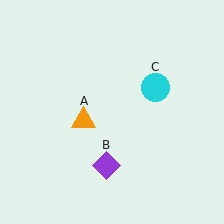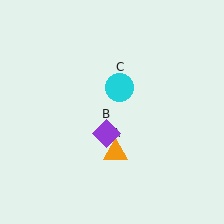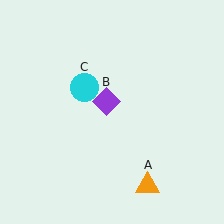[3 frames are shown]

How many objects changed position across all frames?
3 objects changed position: orange triangle (object A), purple diamond (object B), cyan circle (object C).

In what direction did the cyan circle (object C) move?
The cyan circle (object C) moved left.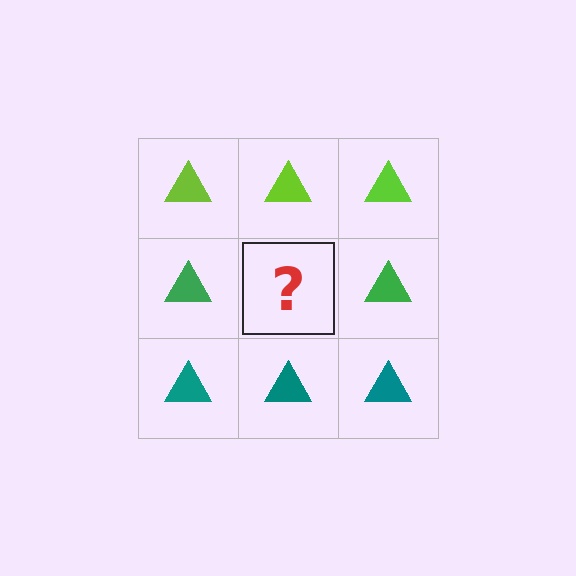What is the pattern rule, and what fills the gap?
The rule is that each row has a consistent color. The gap should be filled with a green triangle.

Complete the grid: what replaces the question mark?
The question mark should be replaced with a green triangle.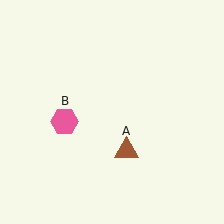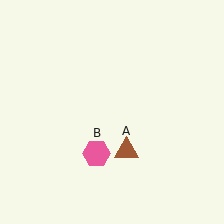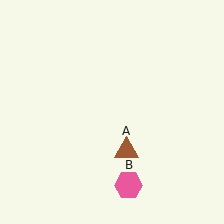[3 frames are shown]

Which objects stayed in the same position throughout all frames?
Brown triangle (object A) remained stationary.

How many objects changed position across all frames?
1 object changed position: pink hexagon (object B).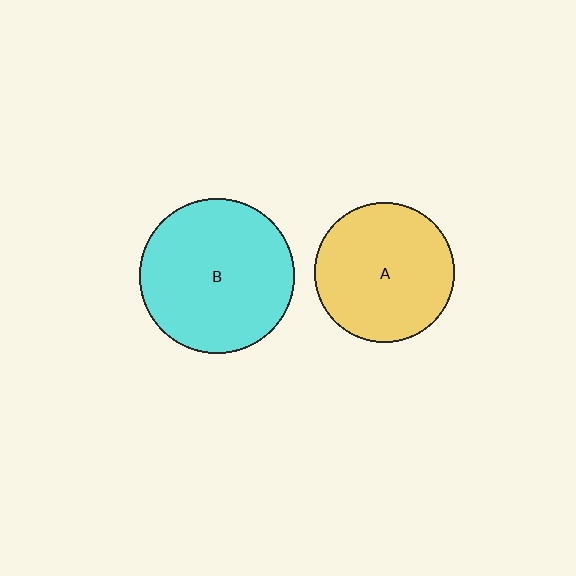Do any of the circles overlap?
No, none of the circles overlap.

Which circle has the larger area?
Circle B (cyan).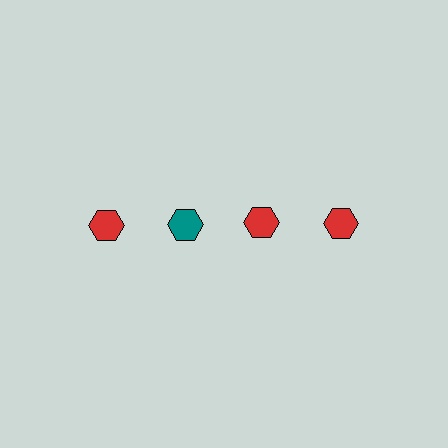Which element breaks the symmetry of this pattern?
The teal hexagon in the top row, second from left column breaks the symmetry. All other shapes are red hexagons.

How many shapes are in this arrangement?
There are 4 shapes arranged in a grid pattern.